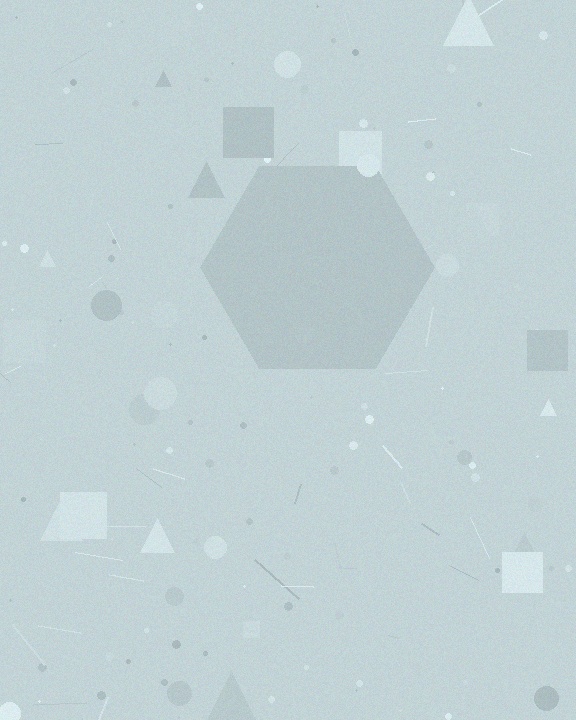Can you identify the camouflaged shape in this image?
The camouflaged shape is a hexagon.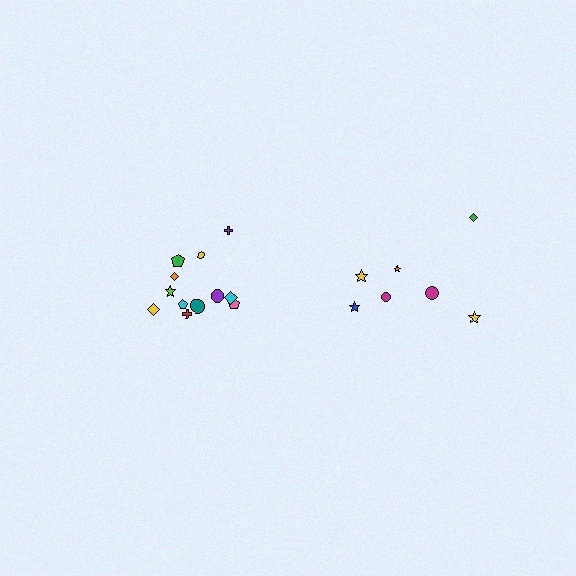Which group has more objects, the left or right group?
The left group.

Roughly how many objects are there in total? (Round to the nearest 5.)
Roughly 20 objects in total.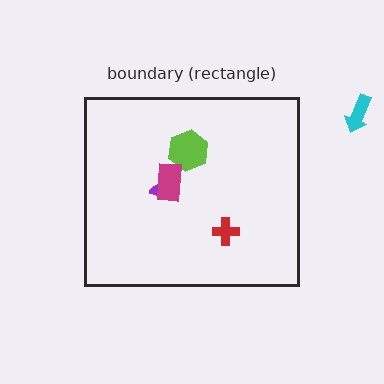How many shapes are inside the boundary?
4 inside, 1 outside.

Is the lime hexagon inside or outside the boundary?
Inside.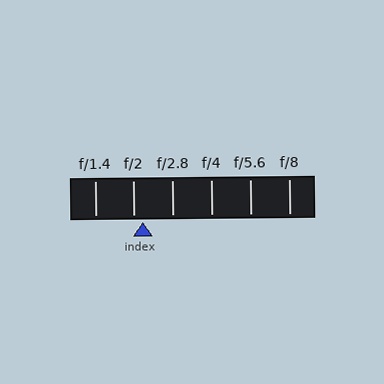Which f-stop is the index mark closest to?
The index mark is closest to f/2.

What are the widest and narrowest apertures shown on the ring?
The widest aperture shown is f/1.4 and the narrowest is f/8.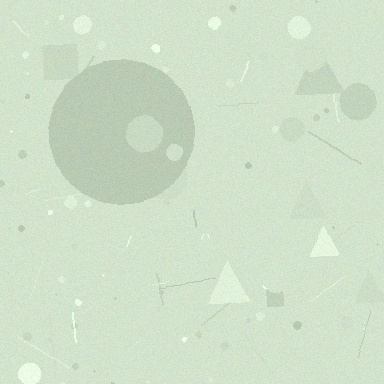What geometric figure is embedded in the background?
A circle is embedded in the background.